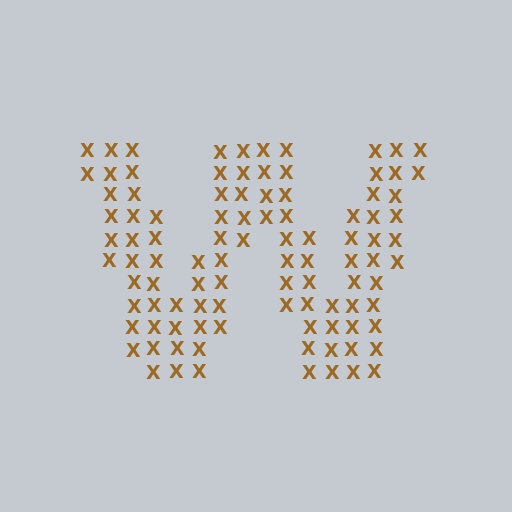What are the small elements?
The small elements are letter X's.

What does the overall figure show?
The overall figure shows the letter W.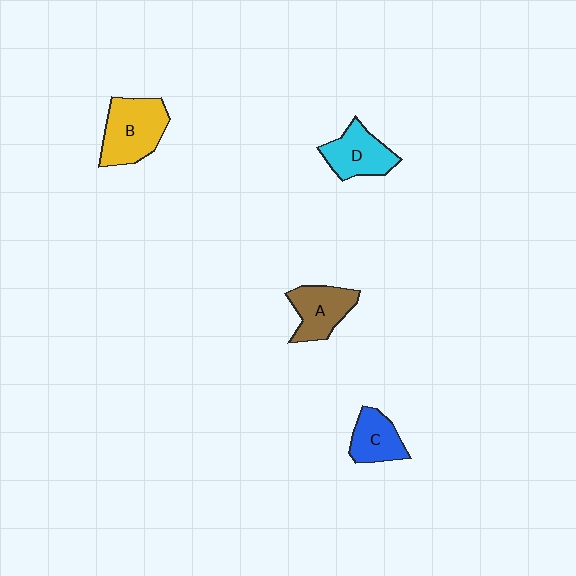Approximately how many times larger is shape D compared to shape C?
Approximately 1.2 times.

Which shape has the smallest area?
Shape C (blue).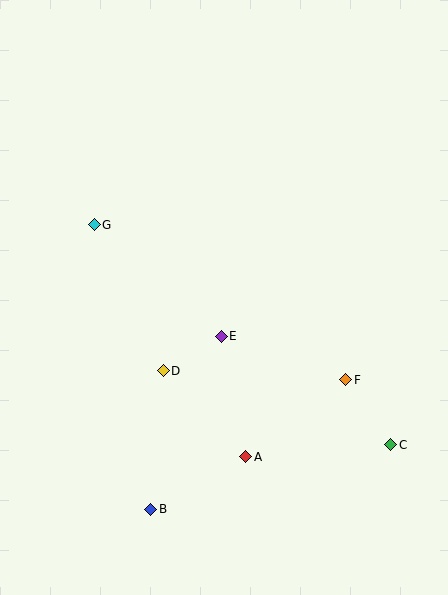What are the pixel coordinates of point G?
Point G is at (94, 225).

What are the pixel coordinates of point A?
Point A is at (246, 457).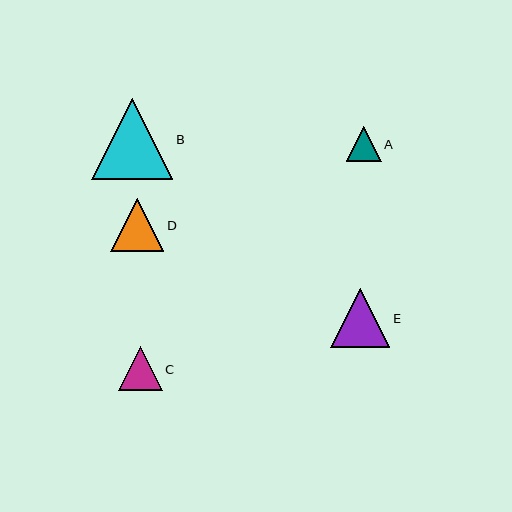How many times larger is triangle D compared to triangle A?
Triangle D is approximately 1.5 times the size of triangle A.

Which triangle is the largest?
Triangle B is the largest with a size of approximately 81 pixels.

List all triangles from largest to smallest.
From largest to smallest: B, E, D, C, A.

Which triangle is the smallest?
Triangle A is the smallest with a size of approximately 35 pixels.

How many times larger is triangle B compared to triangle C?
Triangle B is approximately 1.9 times the size of triangle C.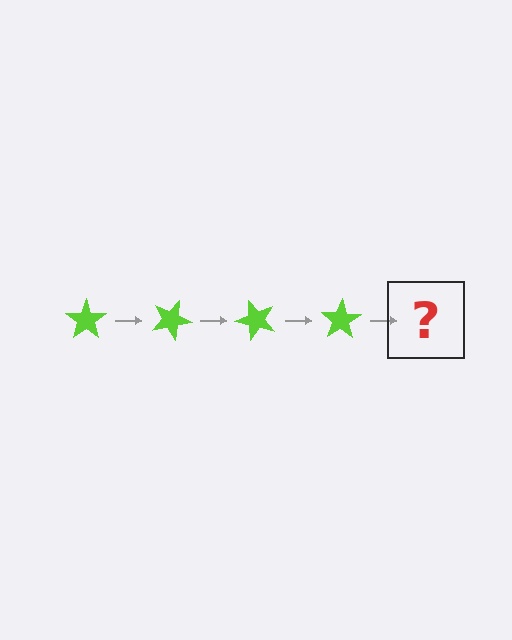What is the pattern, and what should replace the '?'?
The pattern is that the star rotates 25 degrees each step. The '?' should be a lime star rotated 100 degrees.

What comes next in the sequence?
The next element should be a lime star rotated 100 degrees.